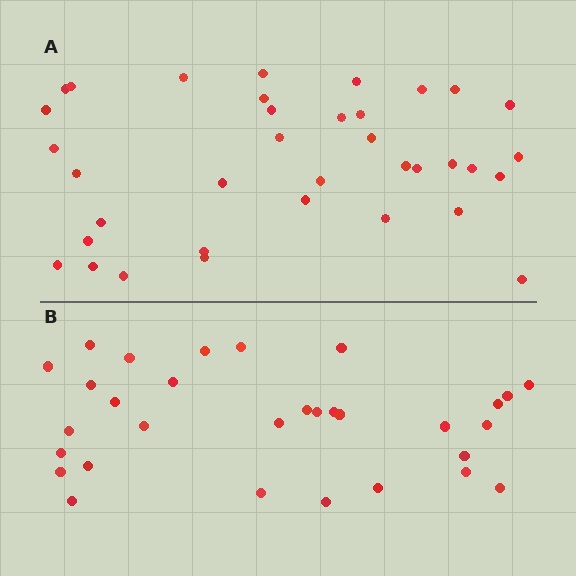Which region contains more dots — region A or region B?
Region A (the top region) has more dots.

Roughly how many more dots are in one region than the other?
Region A has about 5 more dots than region B.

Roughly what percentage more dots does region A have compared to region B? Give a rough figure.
About 15% more.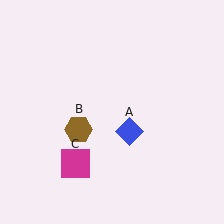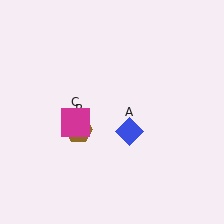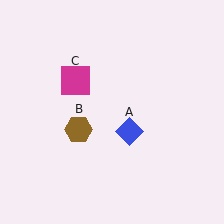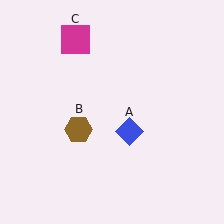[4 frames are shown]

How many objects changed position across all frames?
1 object changed position: magenta square (object C).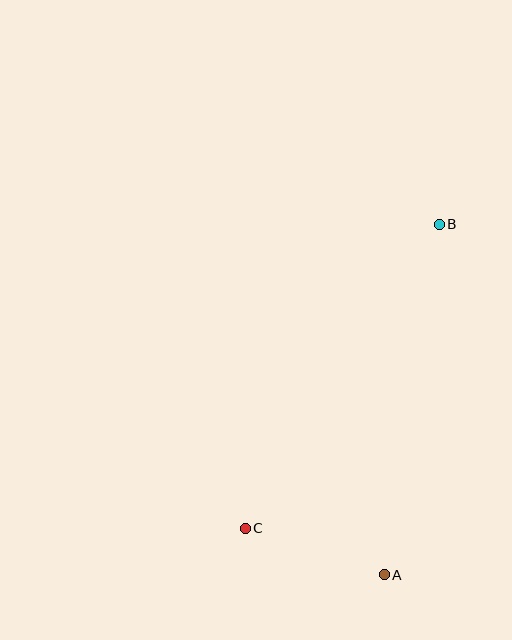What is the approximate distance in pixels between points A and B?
The distance between A and B is approximately 355 pixels.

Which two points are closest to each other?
Points A and C are closest to each other.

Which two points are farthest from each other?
Points B and C are farthest from each other.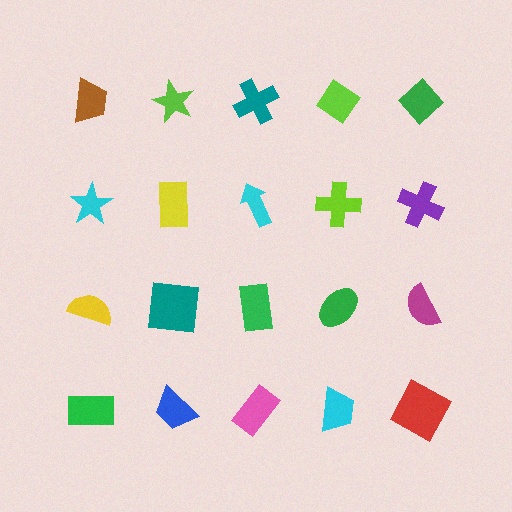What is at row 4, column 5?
A red square.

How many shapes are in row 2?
5 shapes.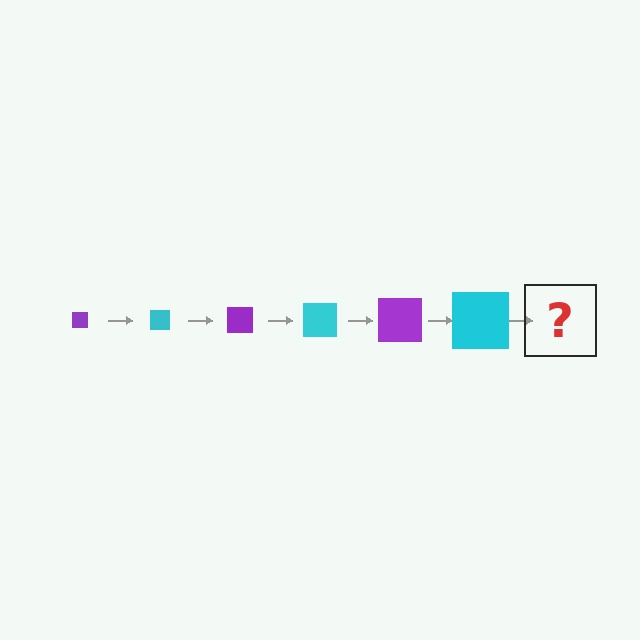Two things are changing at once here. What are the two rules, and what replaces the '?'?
The two rules are that the square grows larger each step and the color cycles through purple and cyan. The '?' should be a purple square, larger than the previous one.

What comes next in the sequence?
The next element should be a purple square, larger than the previous one.